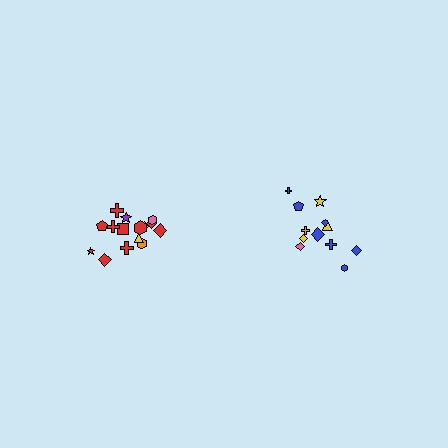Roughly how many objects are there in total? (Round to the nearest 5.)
Roughly 25 objects in total.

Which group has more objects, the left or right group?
The left group.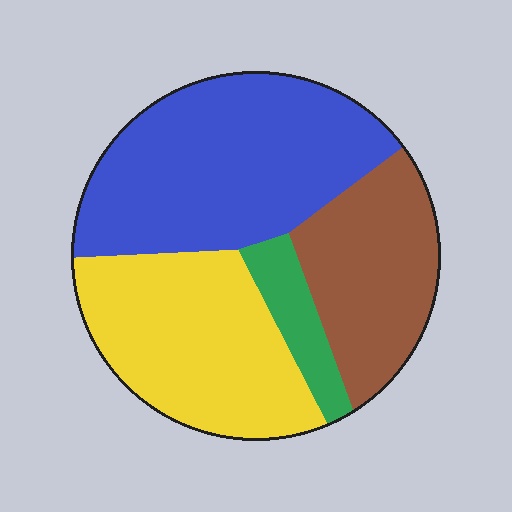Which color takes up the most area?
Blue, at roughly 40%.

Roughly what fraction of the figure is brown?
Brown takes up about one quarter (1/4) of the figure.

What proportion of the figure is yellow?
Yellow takes up about one third (1/3) of the figure.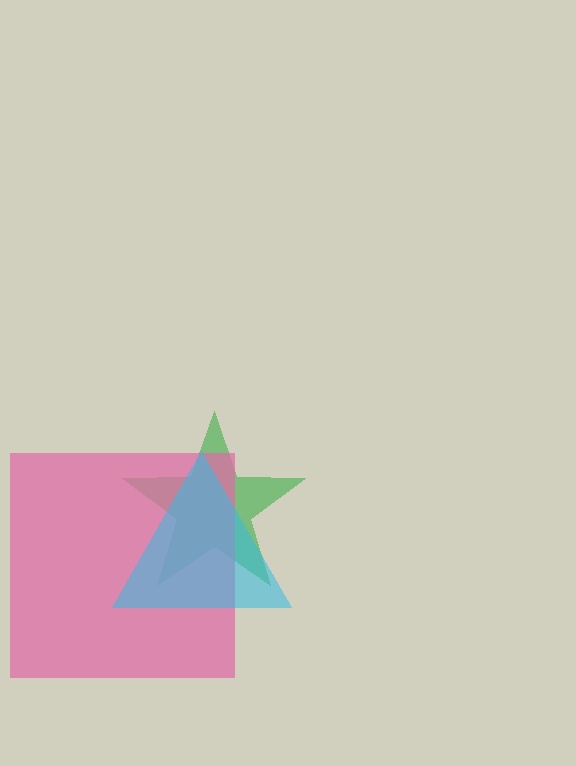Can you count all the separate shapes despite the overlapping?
Yes, there are 3 separate shapes.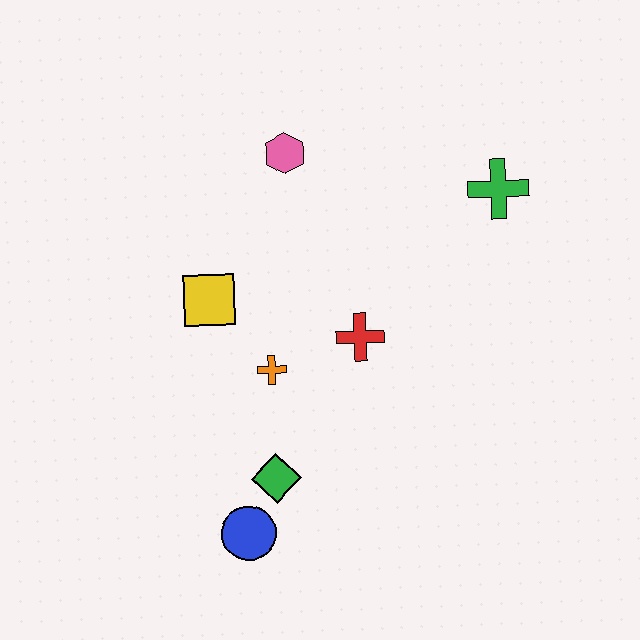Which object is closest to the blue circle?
The green diamond is closest to the blue circle.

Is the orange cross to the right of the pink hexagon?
No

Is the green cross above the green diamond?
Yes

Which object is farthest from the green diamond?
The green cross is farthest from the green diamond.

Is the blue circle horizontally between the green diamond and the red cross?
No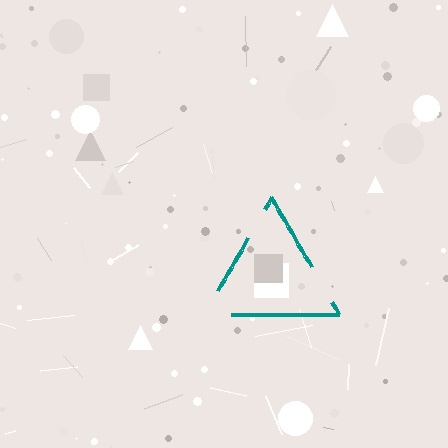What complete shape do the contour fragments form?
The contour fragments form a triangle.